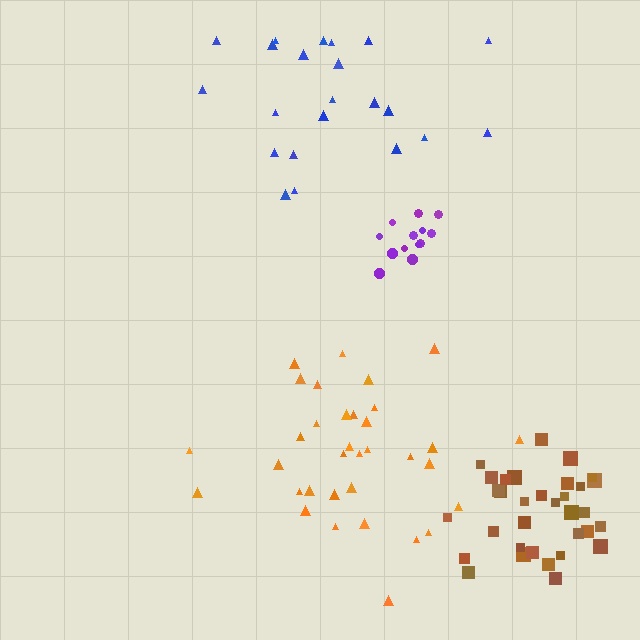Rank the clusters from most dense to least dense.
purple, brown, orange, blue.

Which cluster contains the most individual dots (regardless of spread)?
Orange (34).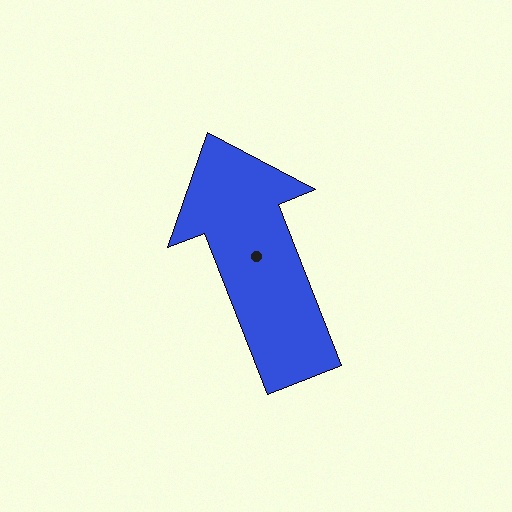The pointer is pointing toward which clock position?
Roughly 11 o'clock.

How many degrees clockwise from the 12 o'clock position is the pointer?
Approximately 339 degrees.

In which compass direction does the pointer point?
North.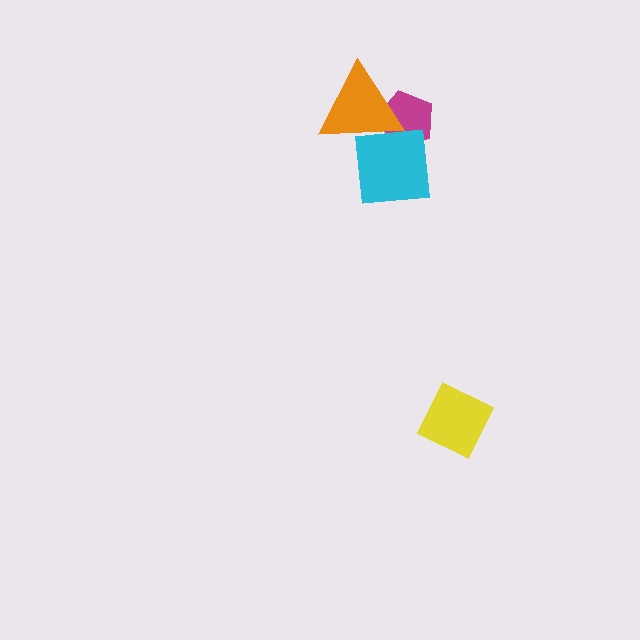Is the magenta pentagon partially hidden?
Yes, it is partially covered by another shape.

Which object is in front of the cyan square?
The orange triangle is in front of the cyan square.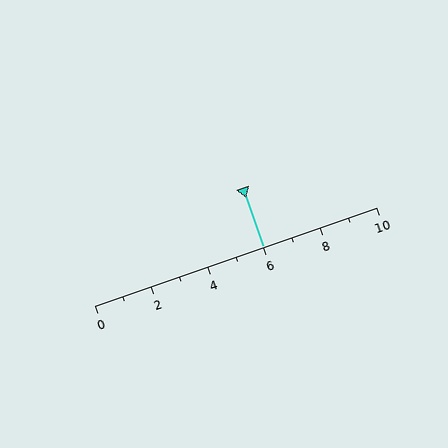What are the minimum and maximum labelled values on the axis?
The axis runs from 0 to 10.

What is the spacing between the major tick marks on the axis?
The major ticks are spaced 2 apart.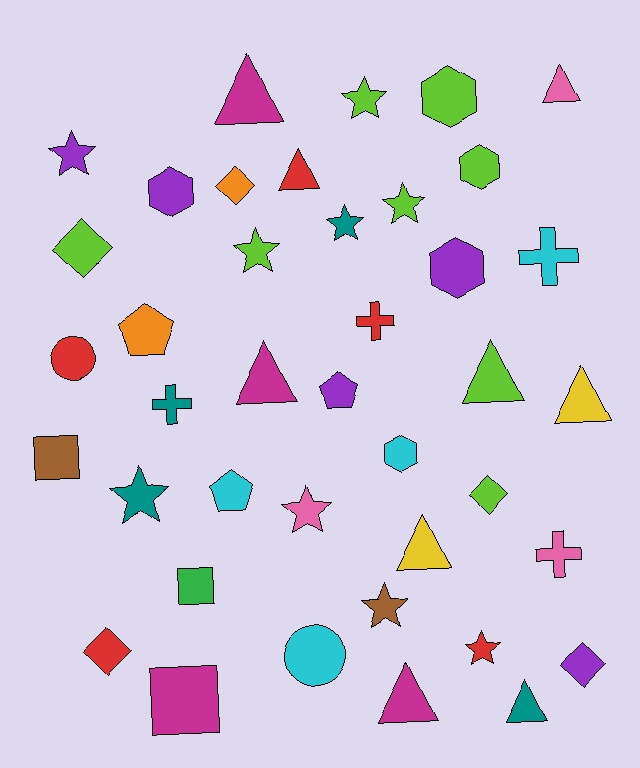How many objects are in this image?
There are 40 objects.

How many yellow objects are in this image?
There are 2 yellow objects.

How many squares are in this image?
There are 3 squares.